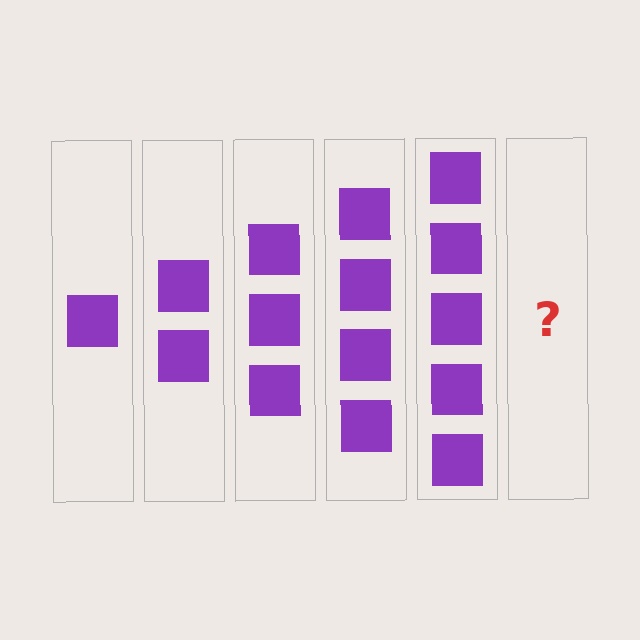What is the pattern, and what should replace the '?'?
The pattern is that each step adds one more square. The '?' should be 6 squares.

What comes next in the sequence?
The next element should be 6 squares.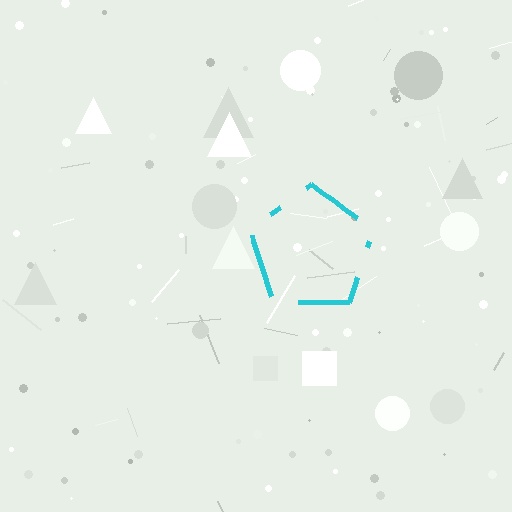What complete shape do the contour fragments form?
The contour fragments form a pentagon.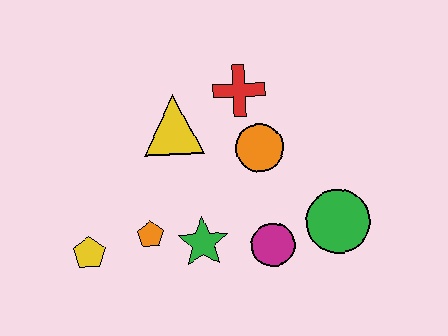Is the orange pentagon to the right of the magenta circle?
No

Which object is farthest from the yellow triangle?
The green circle is farthest from the yellow triangle.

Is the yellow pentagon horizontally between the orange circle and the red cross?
No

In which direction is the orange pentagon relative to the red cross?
The orange pentagon is below the red cross.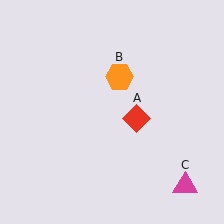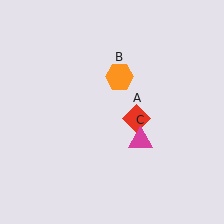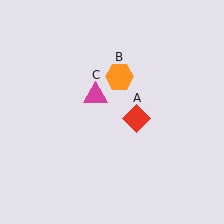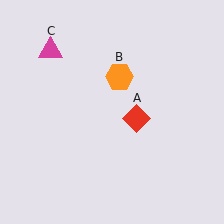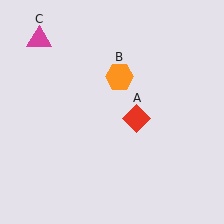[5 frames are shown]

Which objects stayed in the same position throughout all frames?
Red diamond (object A) and orange hexagon (object B) remained stationary.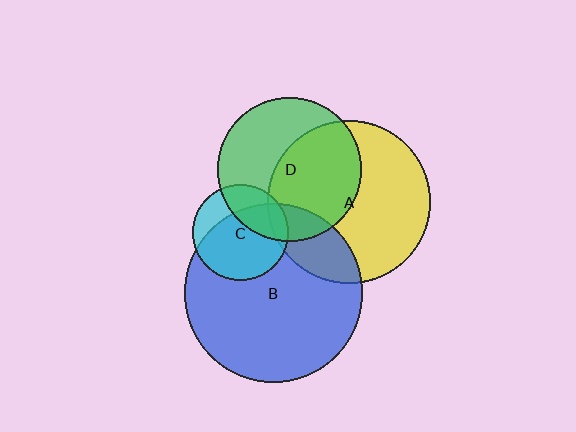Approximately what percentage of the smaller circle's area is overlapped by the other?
Approximately 10%.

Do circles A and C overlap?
Yes.